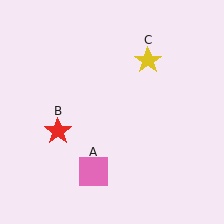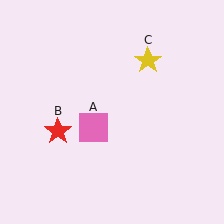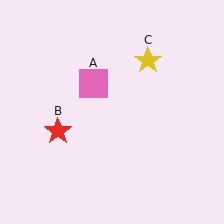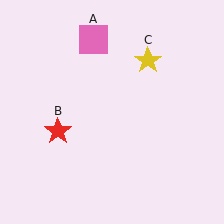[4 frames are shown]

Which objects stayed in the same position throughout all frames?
Red star (object B) and yellow star (object C) remained stationary.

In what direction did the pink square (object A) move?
The pink square (object A) moved up.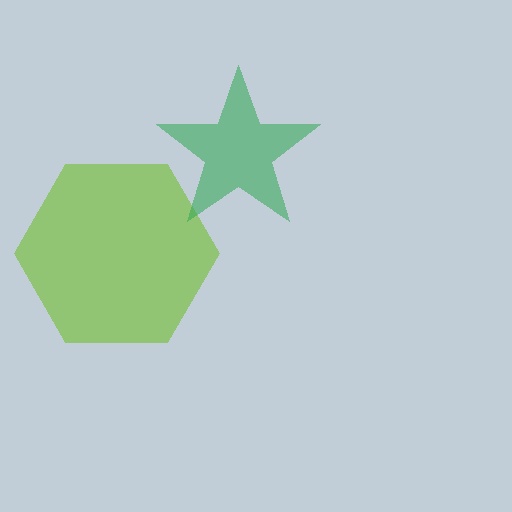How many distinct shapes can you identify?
There are 2 distinct shapes: a lime hexagon, a green star.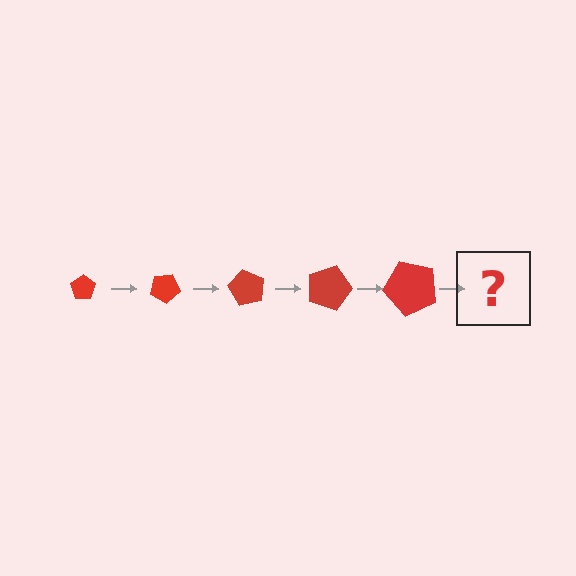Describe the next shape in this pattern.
It should be a pentagon, larger than the previous one and rotated 150 degrees from the start.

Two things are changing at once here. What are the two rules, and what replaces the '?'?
The two rules are that the pentagon grows larger each step and it rotates 30 degrees each step. The '?' should be a pentagon, larger than the previous one and rotated 150 degrees from the start.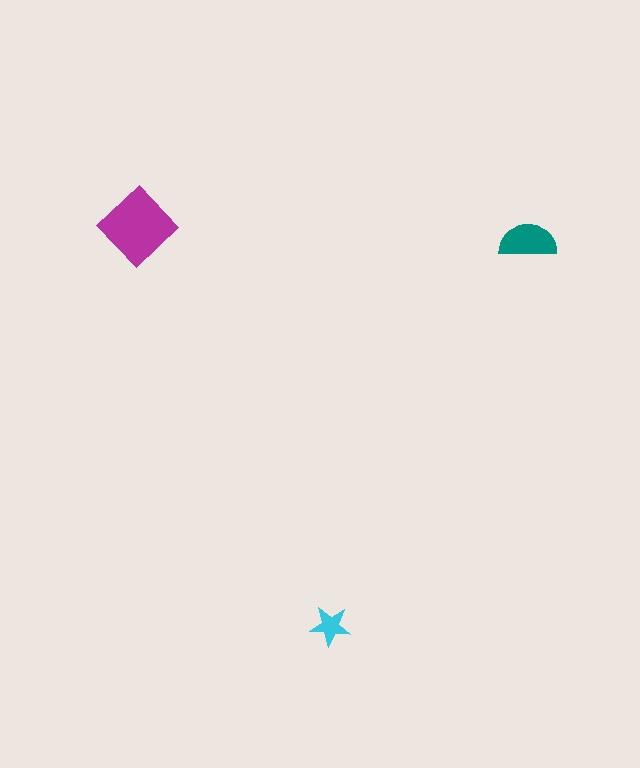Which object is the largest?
The magenta diamond.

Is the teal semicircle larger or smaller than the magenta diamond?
Smaller.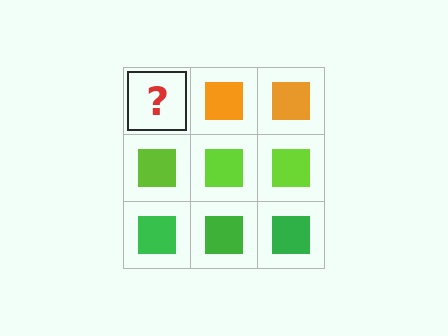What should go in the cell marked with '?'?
The missing cell should contain an orange square.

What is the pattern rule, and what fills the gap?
The rule is that each row has a consistent color. The gap should be filled with an orange square.